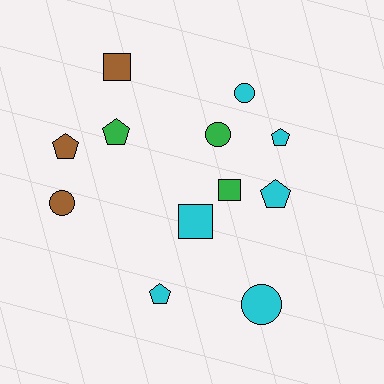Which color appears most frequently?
Cyan, with 6 objects.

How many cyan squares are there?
There is 1 cyan square.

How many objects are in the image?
There are 12 objects.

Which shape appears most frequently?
Pentagon, with 5 objects.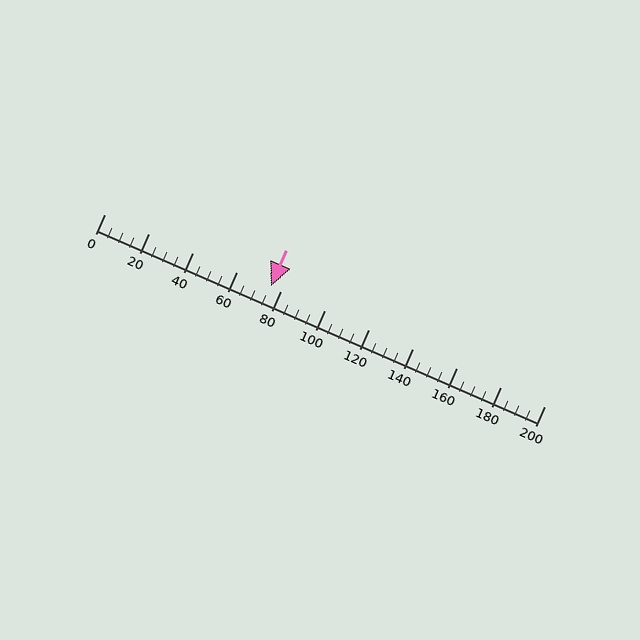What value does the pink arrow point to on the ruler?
The pink arrow points to approximately 76.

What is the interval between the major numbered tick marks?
The major tick marks are spaced 20 units apart.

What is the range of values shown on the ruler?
The ruler shows values from 0 to 200.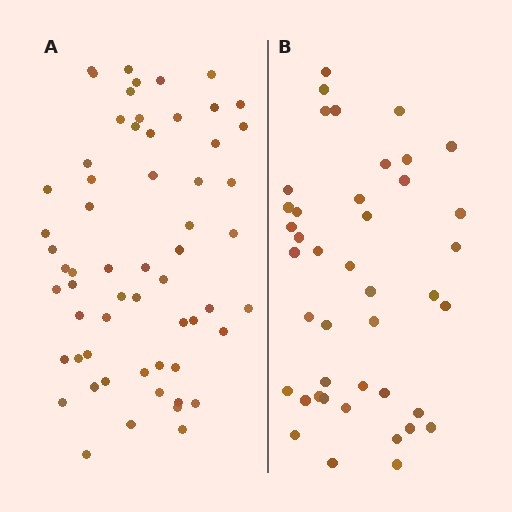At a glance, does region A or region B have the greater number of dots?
Region A (the left region) has more dots.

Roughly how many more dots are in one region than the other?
Region A has approximately 20 more dots than region B.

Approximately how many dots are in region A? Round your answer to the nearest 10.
About 60 dots.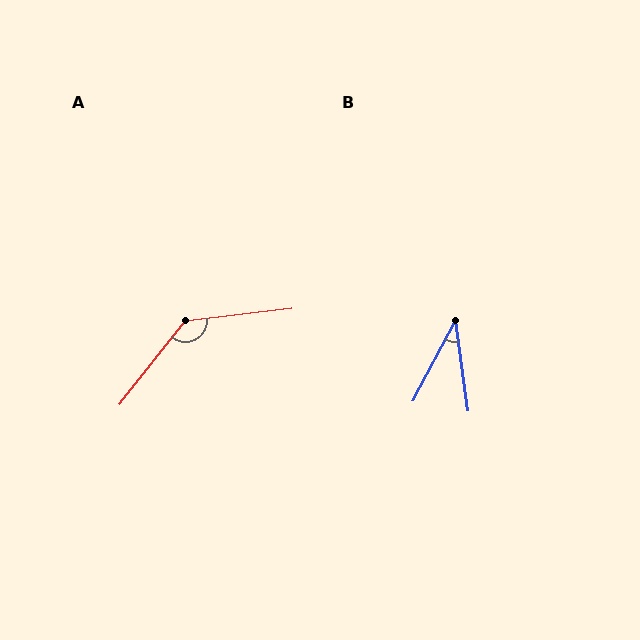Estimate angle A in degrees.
Approximately 135 degrees.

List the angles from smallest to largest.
B (36°), A (135°).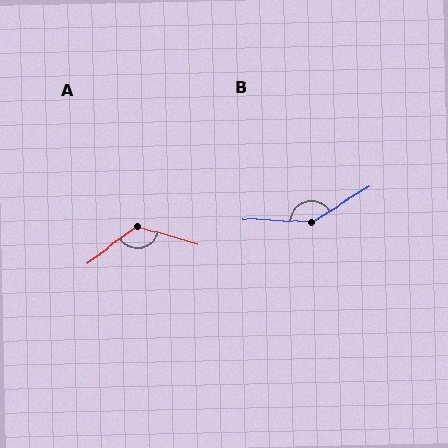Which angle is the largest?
B, at approximately 145 degrees.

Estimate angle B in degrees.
Approximately 145 degrees.